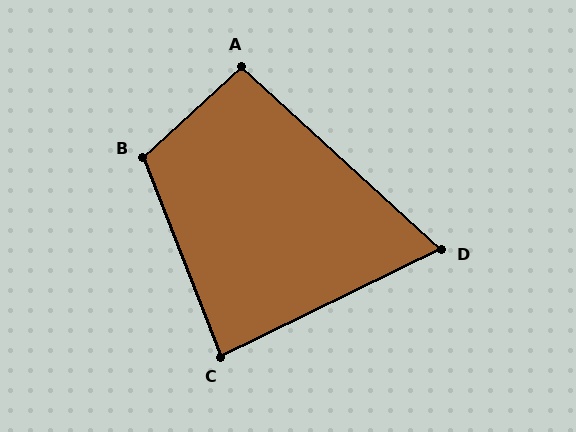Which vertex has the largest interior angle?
B, at approximately 111 degrees.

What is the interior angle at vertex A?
Approximately 95 degrees (approximately right).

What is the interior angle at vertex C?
Approximately 85 degrees (approximately right).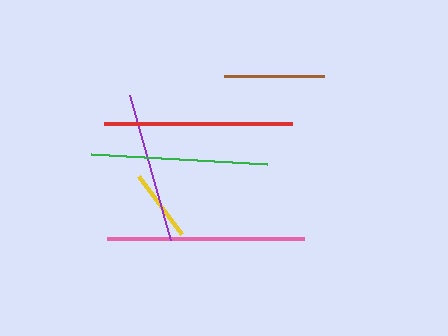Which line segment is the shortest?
The yellow line is the shortest at approximately 73 pixels.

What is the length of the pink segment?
The pink segment is approximately 197 pixels long.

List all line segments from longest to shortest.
From longest to shortest: pink, red, green, purple, brown, yellow.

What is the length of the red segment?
The red segment is approximately 188 pixels long.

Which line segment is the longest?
The pink line is the longest at approximately 197 pixels.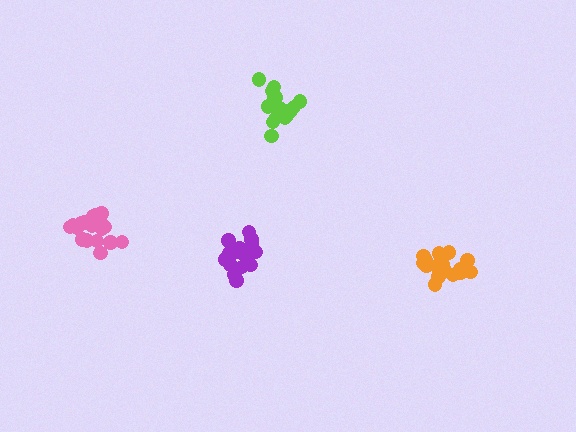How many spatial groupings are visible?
There are 4 spatial groupings.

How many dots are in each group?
Group 1: 18 dots, Group 2: 17 dots, Group 3: 19 dots, Group 4: 17 dots (71 total).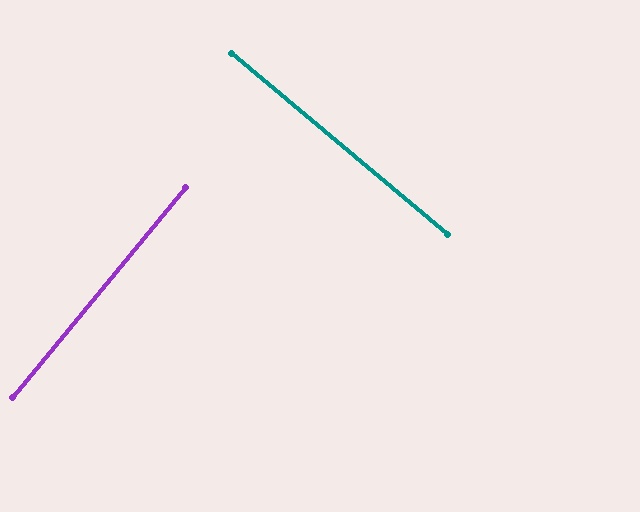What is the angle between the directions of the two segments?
Approximately 89 degrees.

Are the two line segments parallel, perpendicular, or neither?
Perpendicular — they meet at approximately 89°.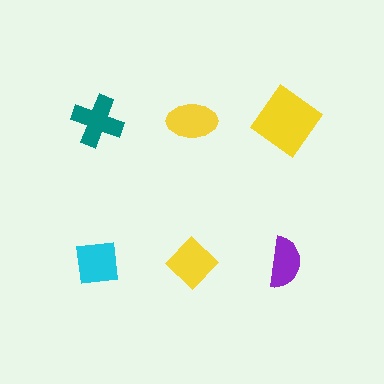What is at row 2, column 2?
A yellow diamond.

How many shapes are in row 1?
3 shapes.